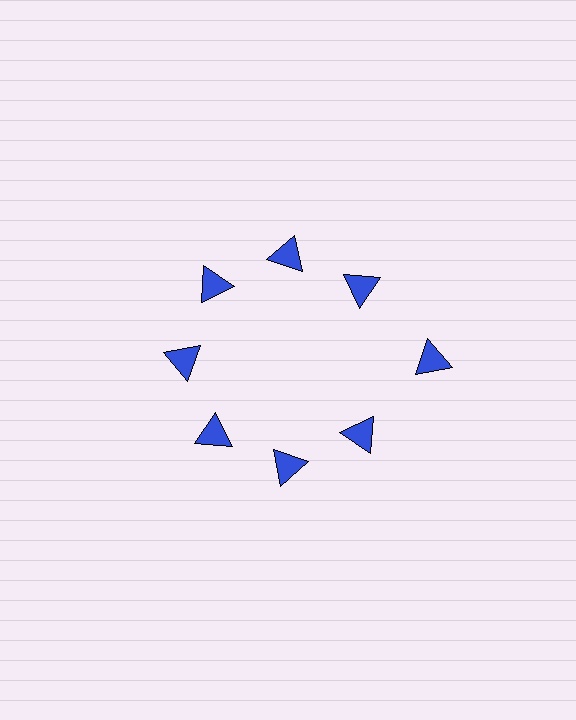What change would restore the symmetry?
The symmetry would be restored by moving it inward, back onto the ring so that all 8 triangles sit at equal angles and equal distance from the center.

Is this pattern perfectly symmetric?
No. The 8 blue triangles are arranged in a ring, but one element near the 3 o'clock position is pushed outward from the center, breaking the 8-fold rotational symmetry.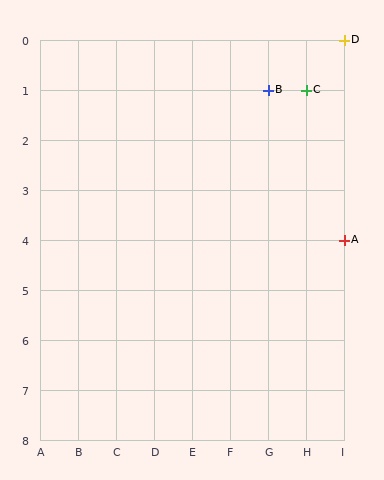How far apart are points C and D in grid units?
Points C and D are 1 column and 1 row apart (about 1.4 grid units diagonally).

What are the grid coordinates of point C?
Point C is at grid coordinates (H, 1).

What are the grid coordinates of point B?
Point B is at grid coordinates (G, 1).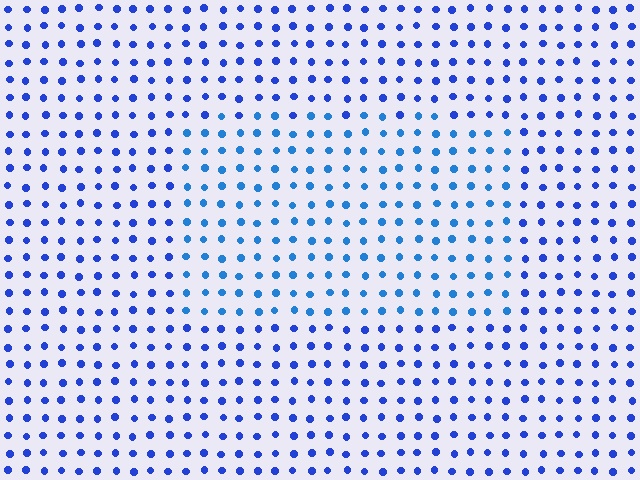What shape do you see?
I see a rectangle.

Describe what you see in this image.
The image is filled with small blue elements in a uniform arrangement. A rectangle-shaped region is visible where the elements are tinted to a slightly different hue, forming a subtle color boundary.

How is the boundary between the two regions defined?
The boundary is defined purely by a slight shift in hue (about 22 degrees). Spacing, size, and orientation are identical on both sides.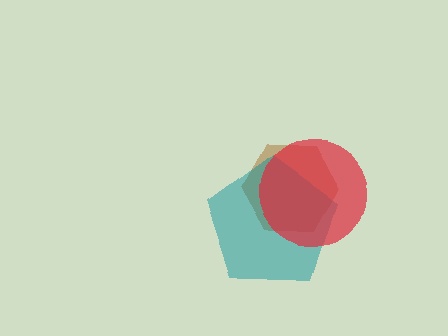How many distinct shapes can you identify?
There are 3 distinct shapes: a brown hexagon, a teal pentagon, a red circle.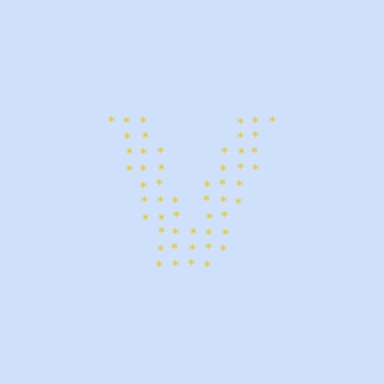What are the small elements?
The small elements are asterisks.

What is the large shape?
The large shape is the letter V.